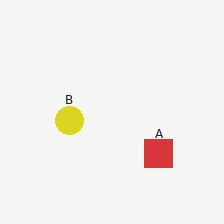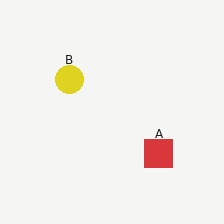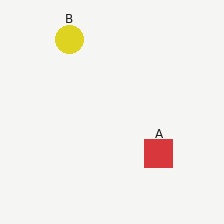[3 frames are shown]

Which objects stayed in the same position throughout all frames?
Red square (object A) remained stationary.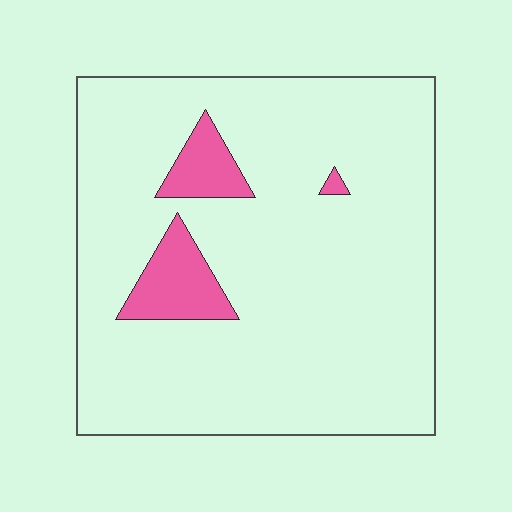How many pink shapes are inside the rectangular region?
3.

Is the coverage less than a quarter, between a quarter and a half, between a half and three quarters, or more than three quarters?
Less than a quarter.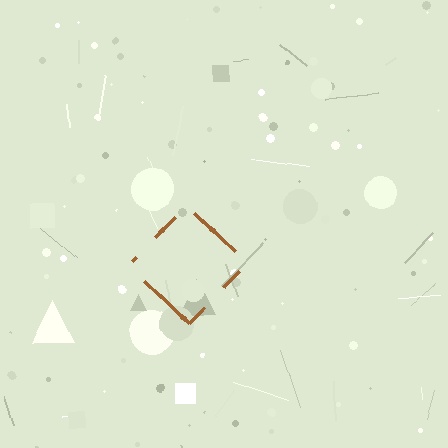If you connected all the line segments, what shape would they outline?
They would outline a diamond.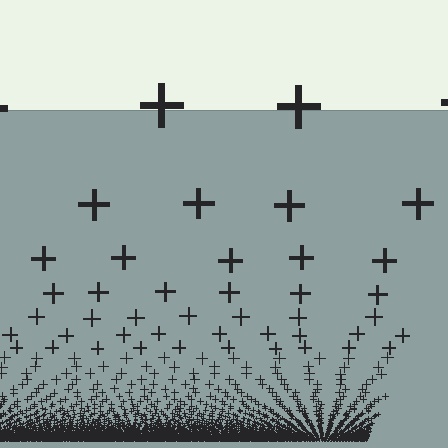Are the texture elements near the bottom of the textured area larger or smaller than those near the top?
Smaller. The gradient is inverted — elements near the bottom are smaller and denser.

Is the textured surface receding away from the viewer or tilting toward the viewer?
The surface appears to tilt toward the viewer. Texture elements get larger and sparser toward the top.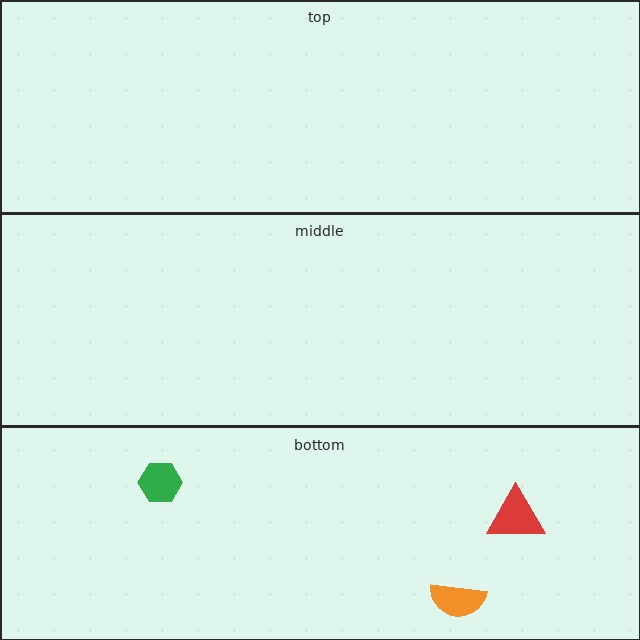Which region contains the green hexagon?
The bottom region.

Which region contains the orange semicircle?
The bottom region.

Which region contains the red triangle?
The bottom region.